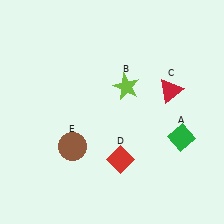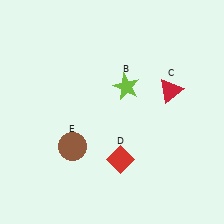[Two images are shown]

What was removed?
The green diamond (A) was removed in Image 2.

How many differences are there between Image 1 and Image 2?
There is 1 difference between the two images.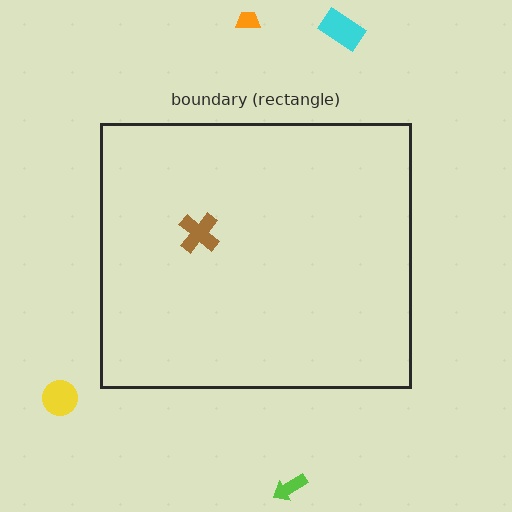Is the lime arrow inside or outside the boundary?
Outside.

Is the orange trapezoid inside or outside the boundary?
Outside.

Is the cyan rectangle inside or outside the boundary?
Outside.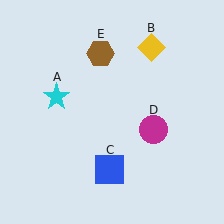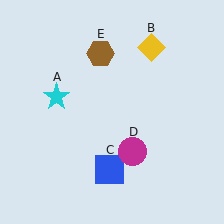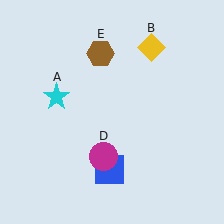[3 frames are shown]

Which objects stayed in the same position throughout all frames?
Cyan star (object A) and yellow diamond (object B) and blue square (object C) and brown hexagon (object E) remained stationary.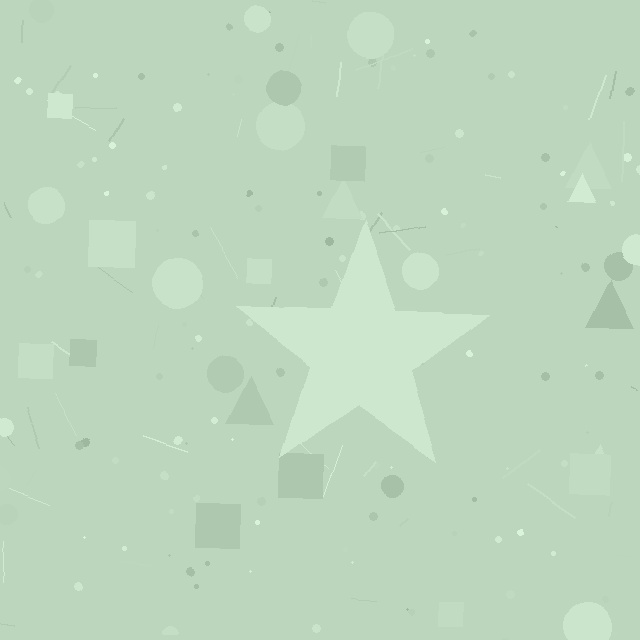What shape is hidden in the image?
A star is hidden in the image.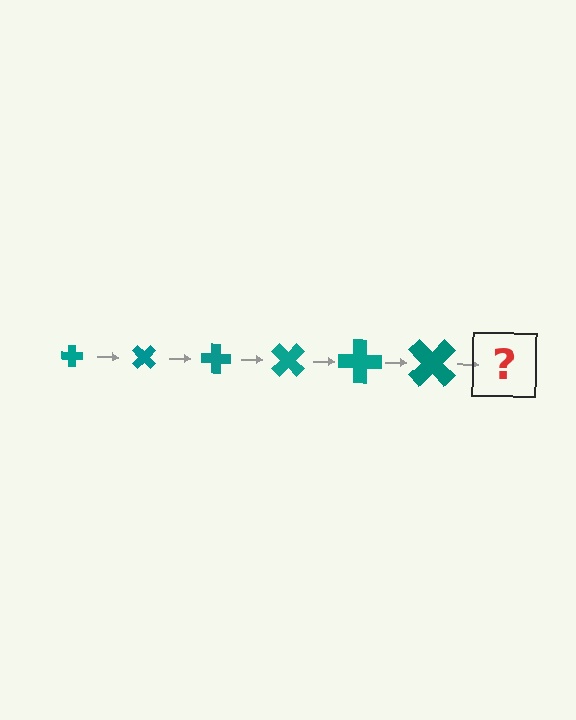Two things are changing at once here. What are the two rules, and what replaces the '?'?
The two rules are that the cross grows larger each step and it rotates 45 degrees each step. The '?' should be a cross, larger than the previous one and rotated 270 degrees from the start.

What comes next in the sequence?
The next element should be a cross, larger than the previous one and rotated 270 degrees from the start.